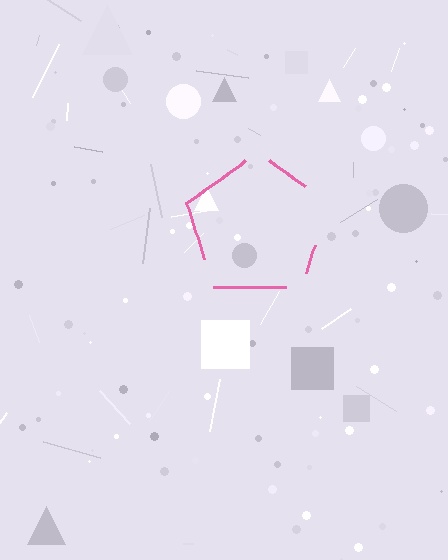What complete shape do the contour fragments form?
The contour fragments form a pentagon.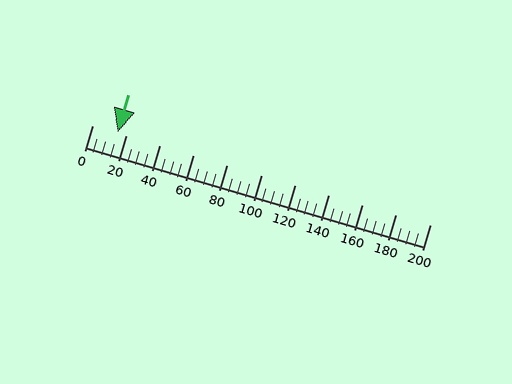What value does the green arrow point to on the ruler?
The green arrow points to approximately 15.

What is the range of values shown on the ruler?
The ruler shows values from 0 to 200.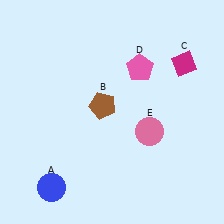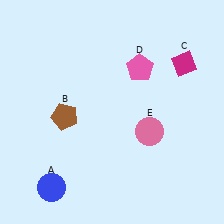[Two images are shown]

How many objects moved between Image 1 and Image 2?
1 object moved between the two images.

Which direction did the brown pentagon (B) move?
The brown pentagon (B) moved left.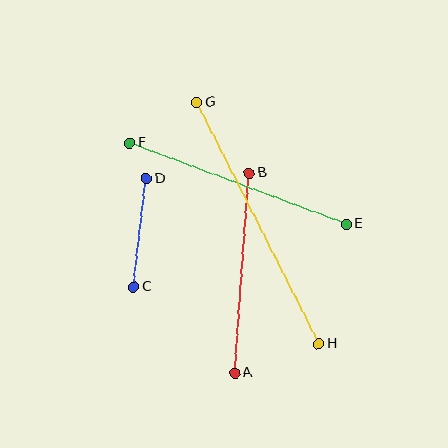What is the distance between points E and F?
The distance is approximately 232 pixels.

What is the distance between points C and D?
The distance is approximately 109 pixels.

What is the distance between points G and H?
The distance is approximately 271 pixels.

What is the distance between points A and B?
The distance is approximately 200 pixels.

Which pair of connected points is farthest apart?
Points G and H are farthest apart.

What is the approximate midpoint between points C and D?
The midpoint is at approximately (140, 233) pixels.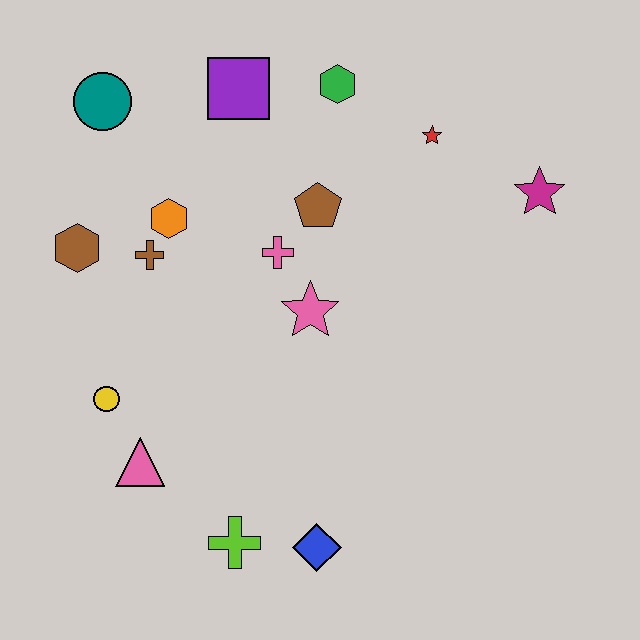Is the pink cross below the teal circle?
Yes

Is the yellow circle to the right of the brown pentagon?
No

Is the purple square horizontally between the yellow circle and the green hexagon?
Yes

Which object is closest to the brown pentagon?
The pink cross is closest to the brown pentagon.